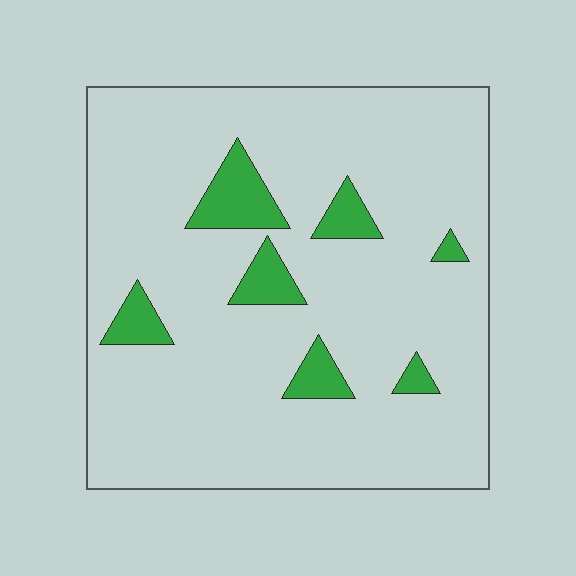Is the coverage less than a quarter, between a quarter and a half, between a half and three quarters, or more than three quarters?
Less than a quarter.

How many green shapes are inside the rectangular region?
7.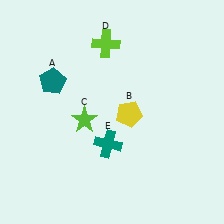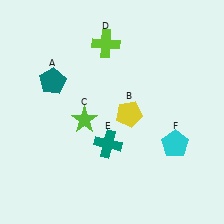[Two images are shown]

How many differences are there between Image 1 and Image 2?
There is 1 difference between the two images.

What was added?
A cyan pentagon (F) was added in Image 2.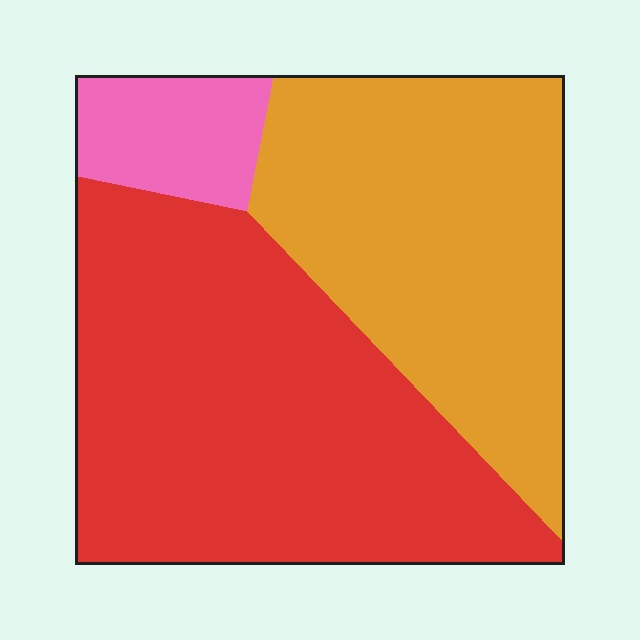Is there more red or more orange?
Red.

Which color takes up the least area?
Pink, at roughly 10%.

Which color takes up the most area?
Red, at roughly 50%.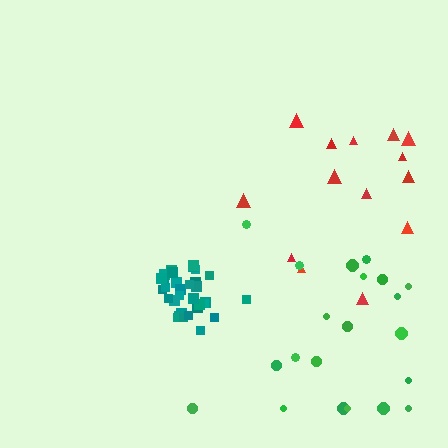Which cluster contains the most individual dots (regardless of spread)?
Teal (32).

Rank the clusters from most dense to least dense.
teal, green, red.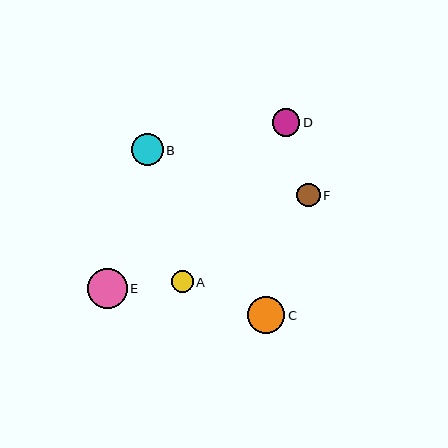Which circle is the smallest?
Circle A is the smallest with a size of approximately 22 pixels.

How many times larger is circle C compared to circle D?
Circle C is approximately 1.4 times the size of circle D.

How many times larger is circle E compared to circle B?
Circle E is approximately 1.3 times the size of circle B.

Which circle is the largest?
Circle E is the largest with a size of approximately 40 pixels.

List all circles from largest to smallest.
From largest to smallest: E, C, B, D, F, A.